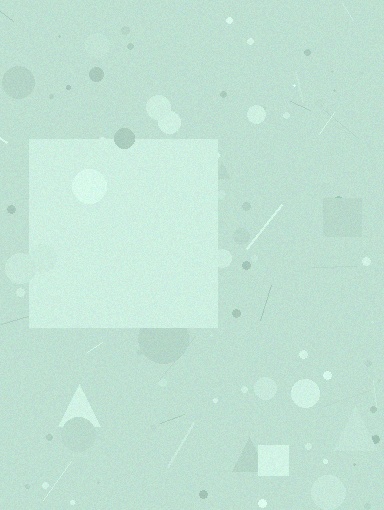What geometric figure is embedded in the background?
A square is embedded in the background.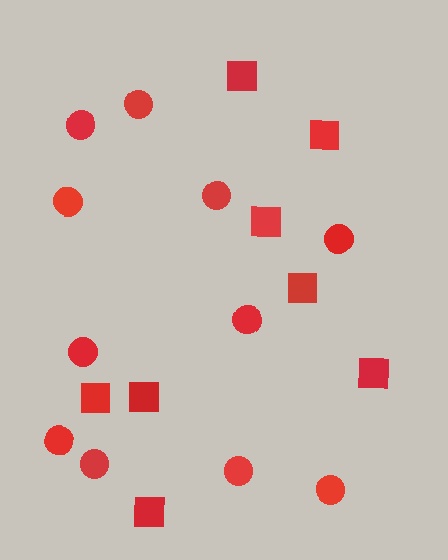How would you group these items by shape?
There are 2 groups: one group of circles (11) and one group of squares (8).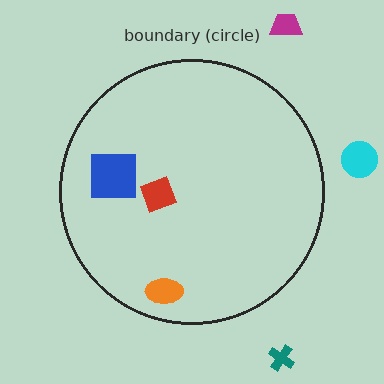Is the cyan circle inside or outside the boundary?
Outside.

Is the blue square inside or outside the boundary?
Inside.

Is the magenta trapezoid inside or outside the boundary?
Outside.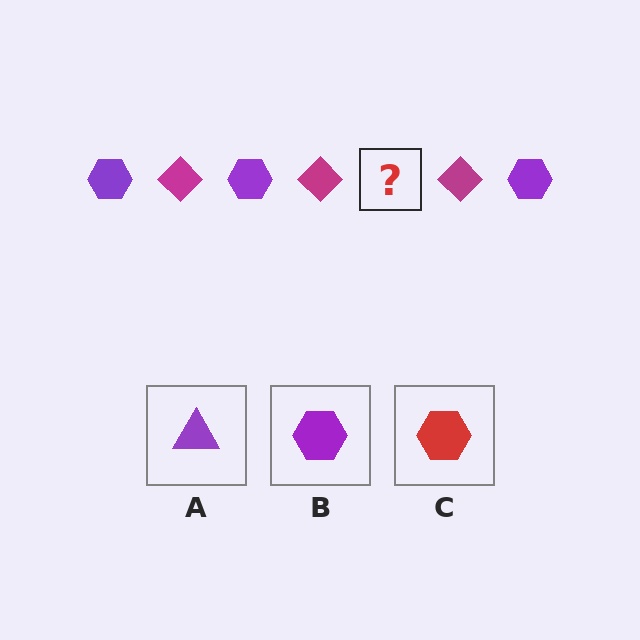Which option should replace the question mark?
Option B.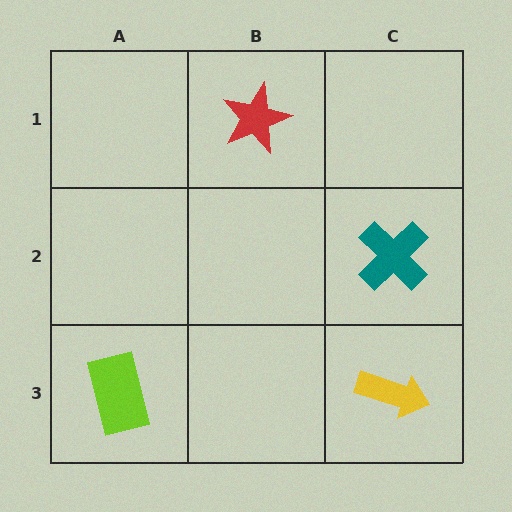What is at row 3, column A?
A lime rectangle.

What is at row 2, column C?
A teal cross.